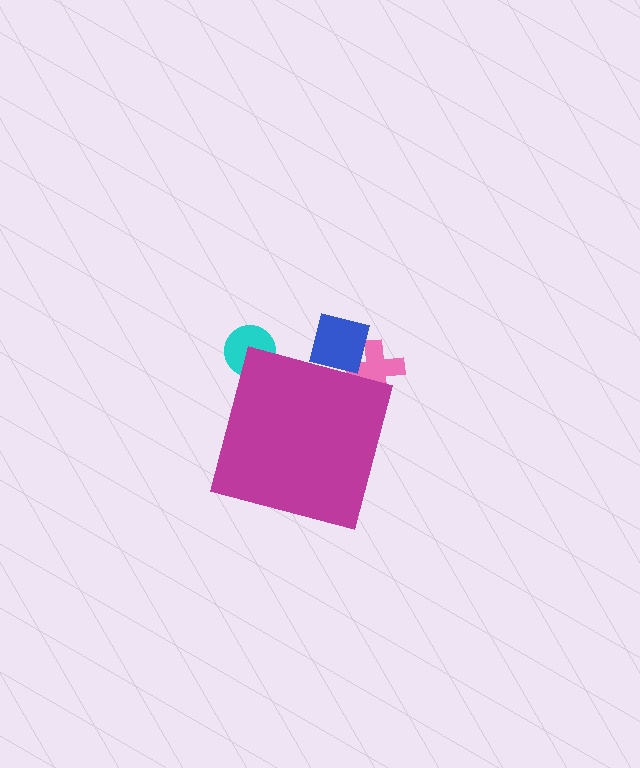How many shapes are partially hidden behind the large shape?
3 shapes are partially hidden.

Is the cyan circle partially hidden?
Yes, the cyan circle is partially hidden behind the magenta square.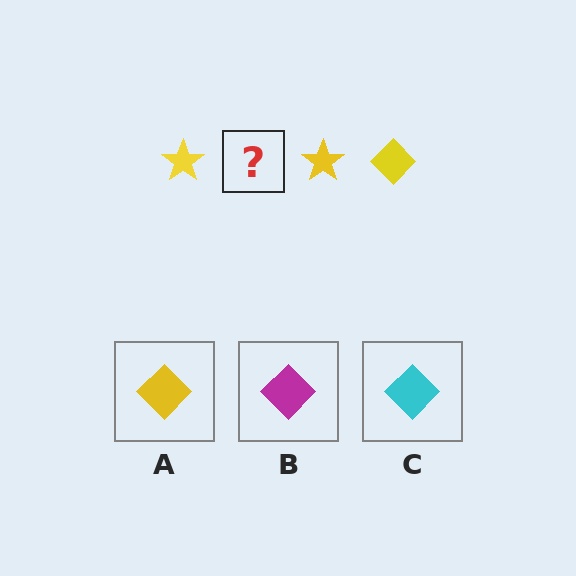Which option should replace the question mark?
Option A.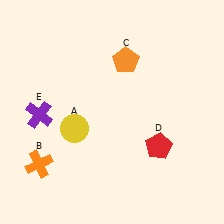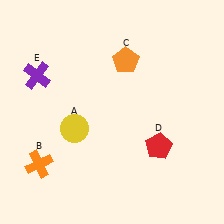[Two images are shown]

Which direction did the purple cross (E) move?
The purple cross (E) moved up.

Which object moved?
The purple cross (E) moved up.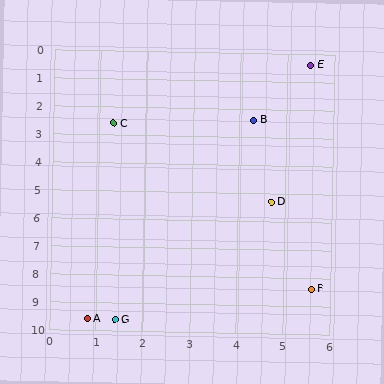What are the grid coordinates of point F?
Point F is at approximately (5.6, 8.4).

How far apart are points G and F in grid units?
Points G and F are about 4.4 grid units apart.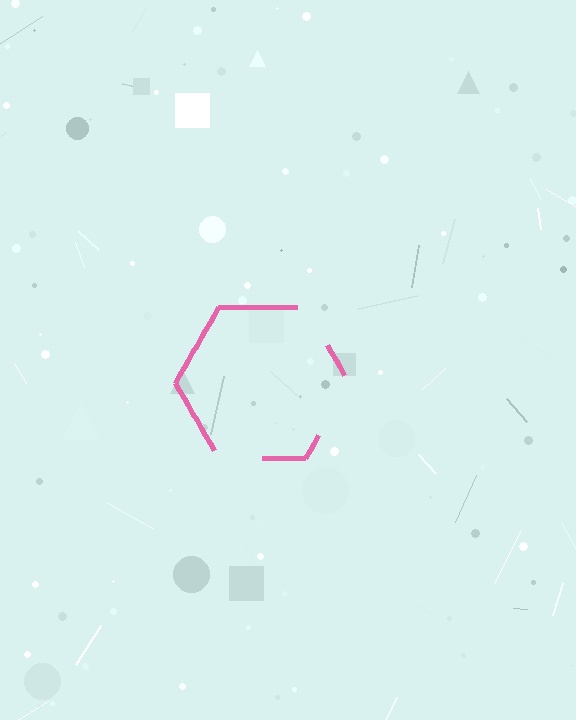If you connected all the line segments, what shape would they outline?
They would outline a hexagon.